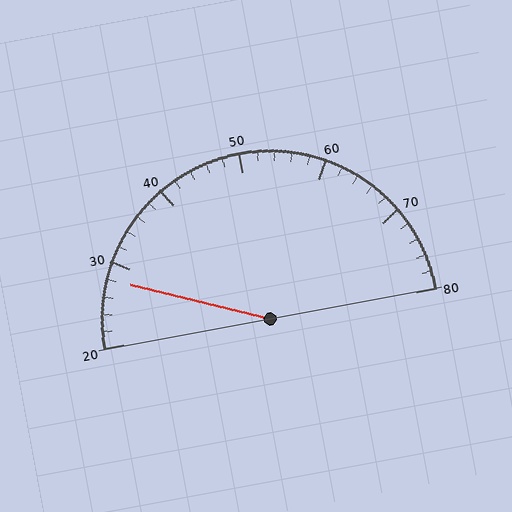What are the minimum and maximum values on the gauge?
The gauge ranges from 20 to 80.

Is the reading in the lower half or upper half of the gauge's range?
The reading is in the lower half of the range (20 to 80).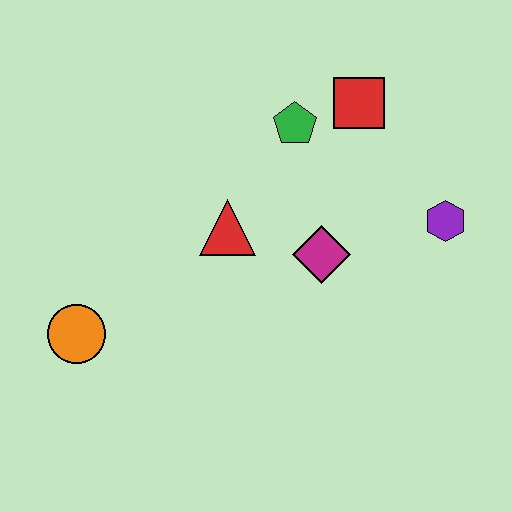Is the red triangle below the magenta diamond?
No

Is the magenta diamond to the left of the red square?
Yes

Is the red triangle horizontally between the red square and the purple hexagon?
No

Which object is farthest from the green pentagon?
The orange circle is farthest from the green pentagon.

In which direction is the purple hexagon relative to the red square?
The purple hexagon is below the red square.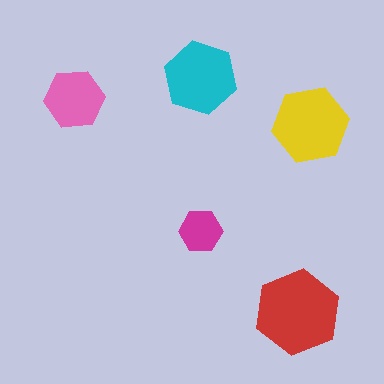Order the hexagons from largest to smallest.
the red one, the yellow one, the cyan one, the pink one, the magenta one.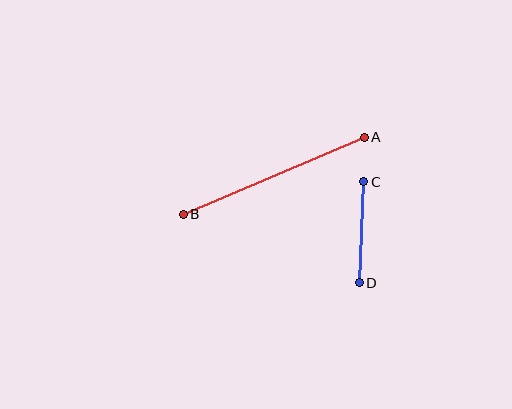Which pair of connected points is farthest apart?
Points A and B are farthest apart.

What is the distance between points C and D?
The distance is approximately 101 pixels.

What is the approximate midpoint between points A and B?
The midpoint is at approximately (274, 176) pixels.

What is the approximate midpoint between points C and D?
The midpoint is at approximately (362, 232) pixels.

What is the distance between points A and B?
The distance is approximately 197 pixels.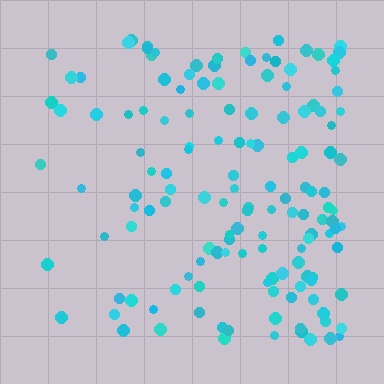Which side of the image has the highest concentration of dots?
The right.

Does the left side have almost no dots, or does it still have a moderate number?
Still a moderate number, just noticeably fewer than the right.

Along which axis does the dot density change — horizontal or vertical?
Horizontal.